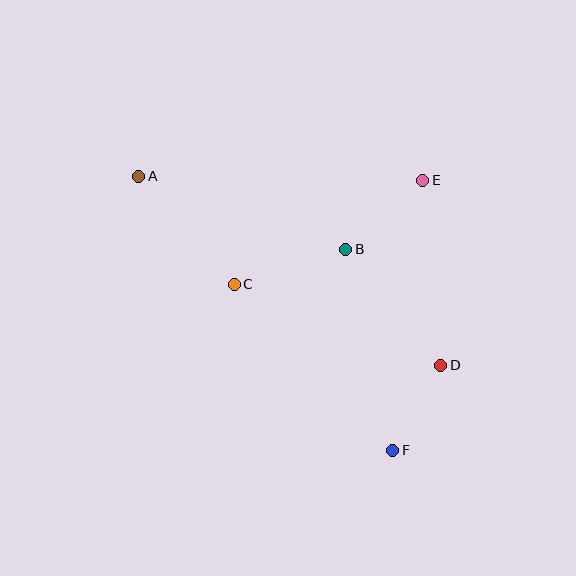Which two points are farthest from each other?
Points A and F are farthest from each other.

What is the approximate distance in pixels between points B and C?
The distance between B and C is approximately 117 pixels.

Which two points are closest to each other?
Points D and F are closest to each other.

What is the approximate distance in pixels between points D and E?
The distance between D and E is approximately 186 pixels.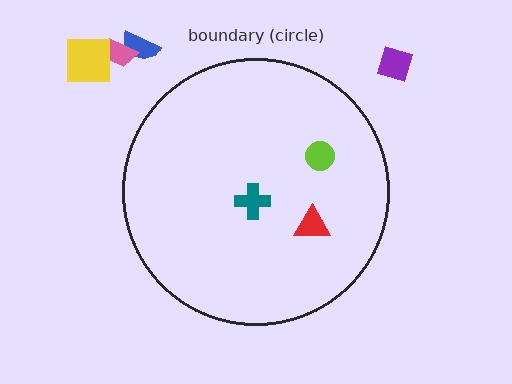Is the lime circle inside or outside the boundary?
Inside.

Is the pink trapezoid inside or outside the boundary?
Outside.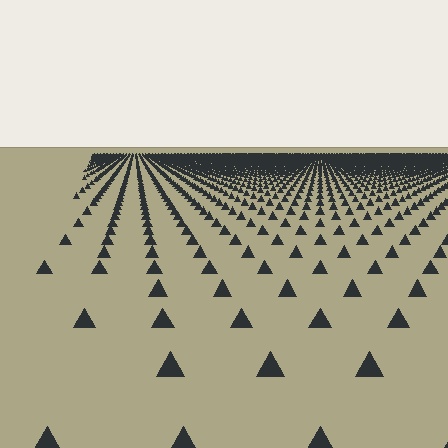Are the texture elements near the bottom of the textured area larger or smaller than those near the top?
Larger. Near the bottom, elements are closer to the viewer and appear at a bigger on-screen size.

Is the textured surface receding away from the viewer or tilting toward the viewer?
The surface is receding away from the viewer. Texture elements get smaller and denser toward the top.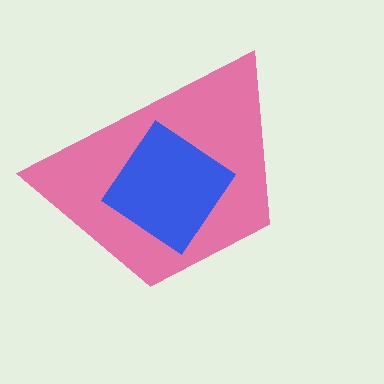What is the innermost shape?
The blue diamond.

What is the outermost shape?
The pink trapezoid.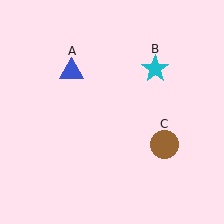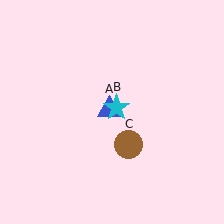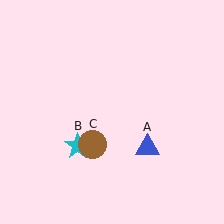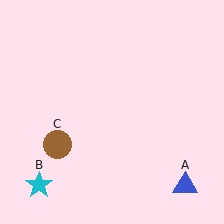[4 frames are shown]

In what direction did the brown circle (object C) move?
The brown circle (object C) moved left.